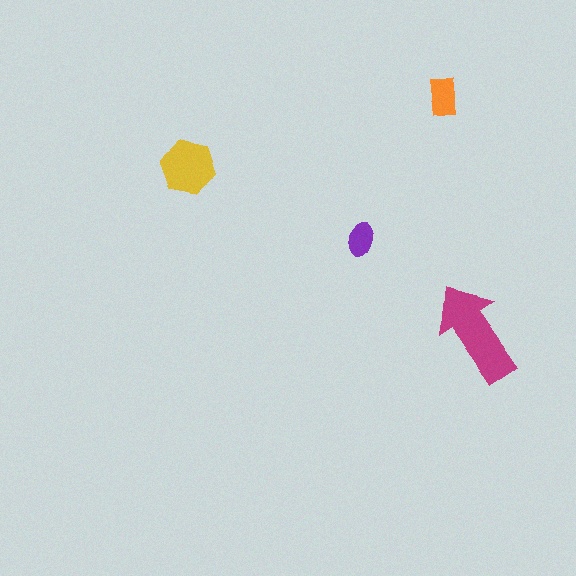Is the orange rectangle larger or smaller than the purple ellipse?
Larger.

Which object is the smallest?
The purple ellipse.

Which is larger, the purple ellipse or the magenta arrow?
The magenta arrow.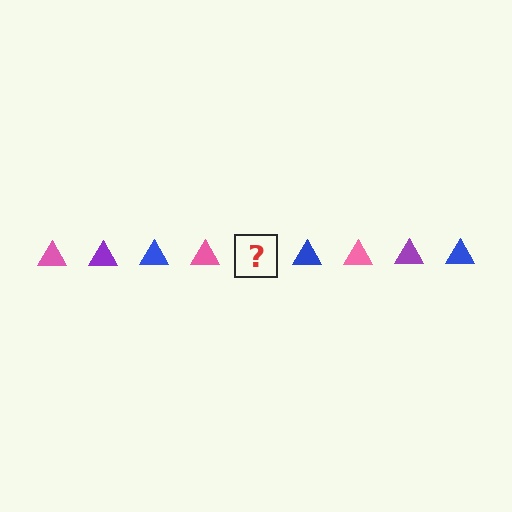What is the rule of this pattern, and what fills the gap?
The rule is that the pattern cycles through pink, purple, blue triangles. The gap should be filled with a purple triangle.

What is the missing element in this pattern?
The missing element is a purple triangle.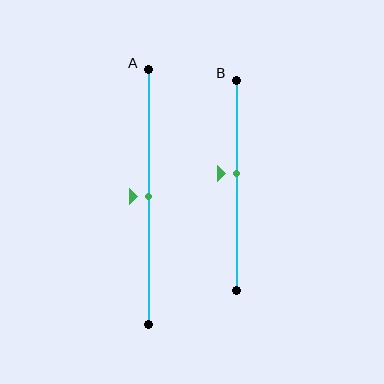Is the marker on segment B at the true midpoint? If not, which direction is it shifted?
No, the marker on segment B is shifted upward by about 6% of the segment length.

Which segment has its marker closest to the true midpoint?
Segment A has its marker closest to the true midpoint.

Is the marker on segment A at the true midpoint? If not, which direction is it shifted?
Yes, the marker on segment A is at the true midpoint.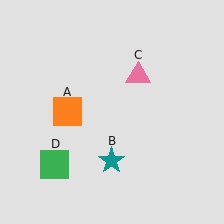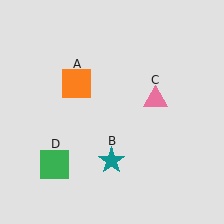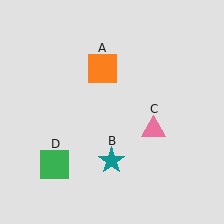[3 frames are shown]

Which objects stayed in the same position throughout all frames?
Teal star (object B) and green square (object D) remained stationary.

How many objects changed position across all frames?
2 objects changed position: orange square (object A), pink triangle (object C).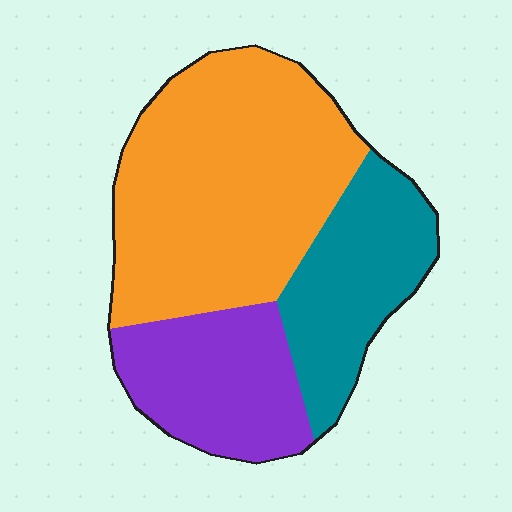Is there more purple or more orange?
Orange.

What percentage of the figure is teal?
Teal covers about 25% of the figure.